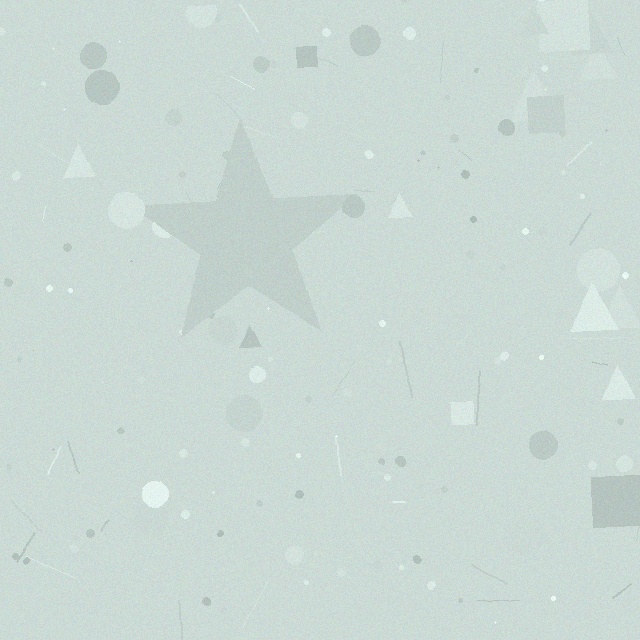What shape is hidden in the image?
A star is hidden in the image.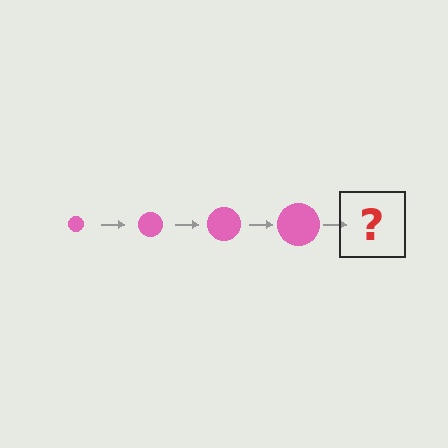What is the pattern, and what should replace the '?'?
The pattern is that the circle gets progressively larger each step. The '?' should be a pink circle, larger than the previous one.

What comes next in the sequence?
The next element should be a pink circle, larger than the previous one.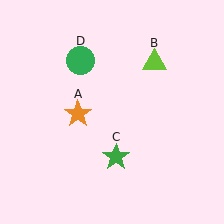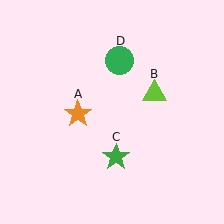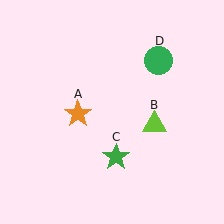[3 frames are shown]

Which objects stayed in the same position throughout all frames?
Orange star (object A) and green star (object C) remained stationary.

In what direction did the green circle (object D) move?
The green circle (object D) moved right.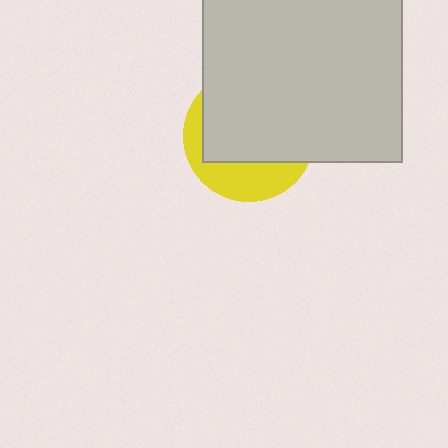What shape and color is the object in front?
The object in front is a light gray rectangle.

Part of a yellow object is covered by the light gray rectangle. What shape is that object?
It is a circle.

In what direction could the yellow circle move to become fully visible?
The yellow circle could move down. That would shift it out from behind the light gray rectangle entirely.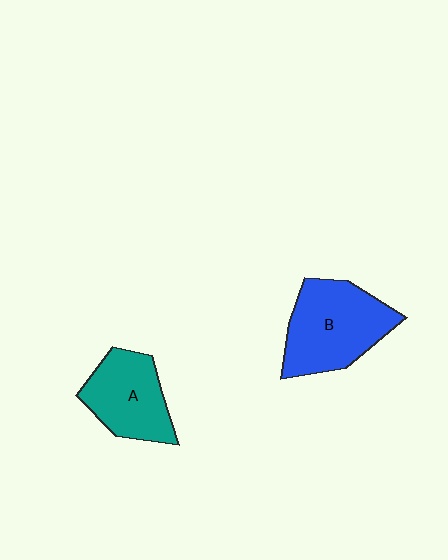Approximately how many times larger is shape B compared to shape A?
Approximately 1.3 times.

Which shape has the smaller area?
Shape A (teal).